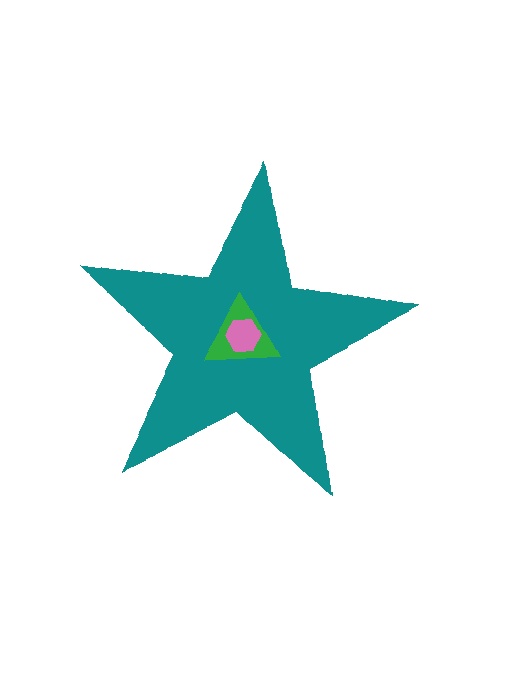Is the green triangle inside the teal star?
Yes.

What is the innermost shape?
The pink hexagon.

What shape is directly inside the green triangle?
The pink hexagon.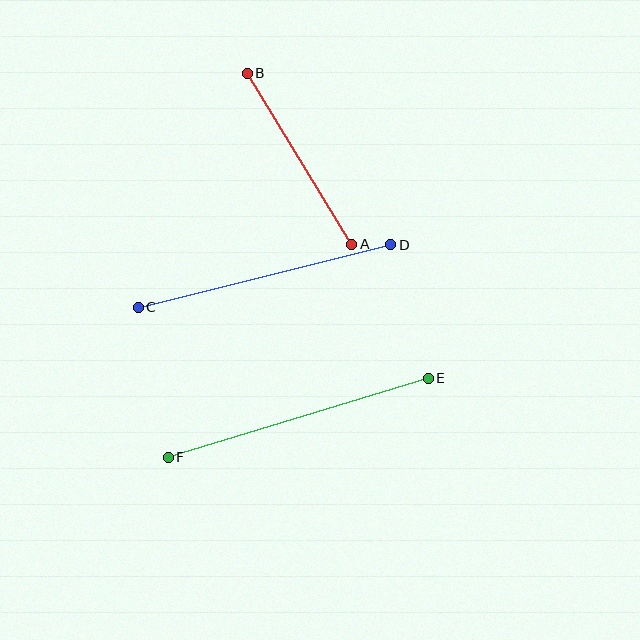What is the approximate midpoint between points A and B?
The midpoint is at approximately (299, 159) pixels.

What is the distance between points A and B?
The distance is approximately 200 pixels.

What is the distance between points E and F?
The distance is approximately 271 pixels.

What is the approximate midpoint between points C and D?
The midpoint is at approximately (265, 276) pixels.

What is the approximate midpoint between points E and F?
The midpoint is at approximately (298, 418) pixels.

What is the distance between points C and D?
The distance is approximately 260 pixels.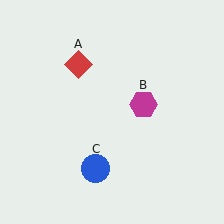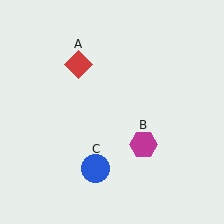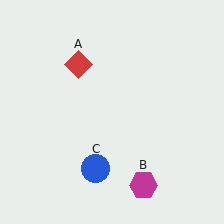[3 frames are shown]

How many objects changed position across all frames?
1 object changed position: magenta hexagon (object B).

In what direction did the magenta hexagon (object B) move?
The magenta hexagon (object B) moved down.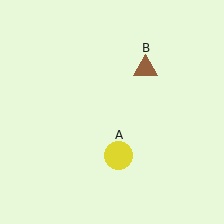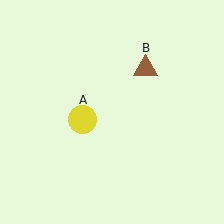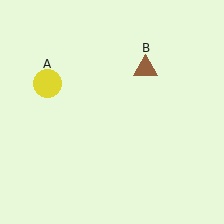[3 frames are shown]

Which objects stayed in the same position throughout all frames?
Brown triangle (object B) remained stationary.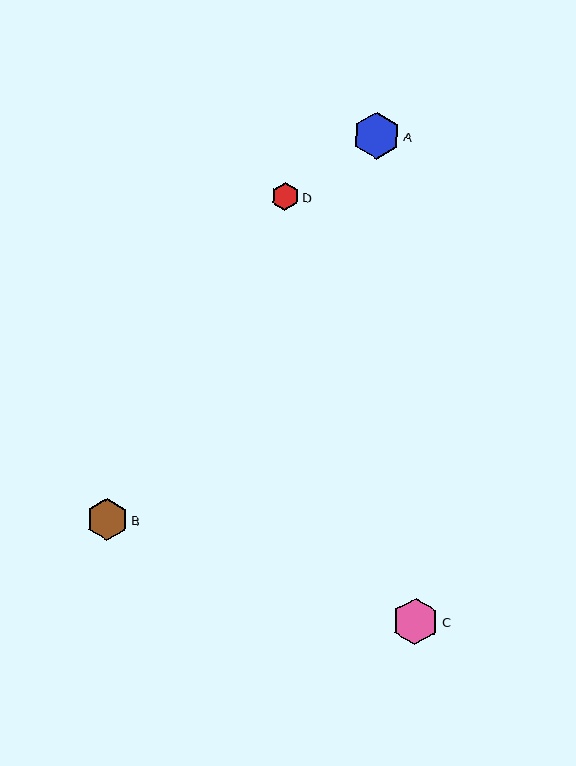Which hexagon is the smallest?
Hexagon D is the smallest with a size of approximately 28 pixels.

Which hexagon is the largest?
Hexagon A is the largest with a size of approximately 47 pixels.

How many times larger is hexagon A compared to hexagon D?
Hexagon A is approximately 1.7 times the size of hexagon D.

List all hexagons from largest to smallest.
From largest to smallest: A, C, B, D.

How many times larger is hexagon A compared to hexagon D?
Hexagon A is approximately 1.7 times the size of hexagon D.